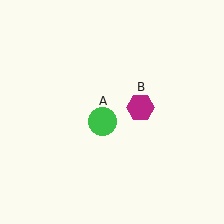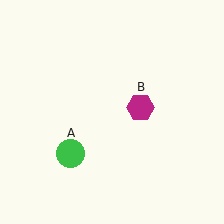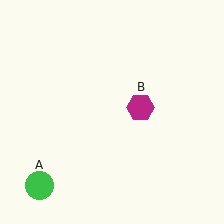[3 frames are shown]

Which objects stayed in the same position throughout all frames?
Magenta hexagon (object B) remained stationary.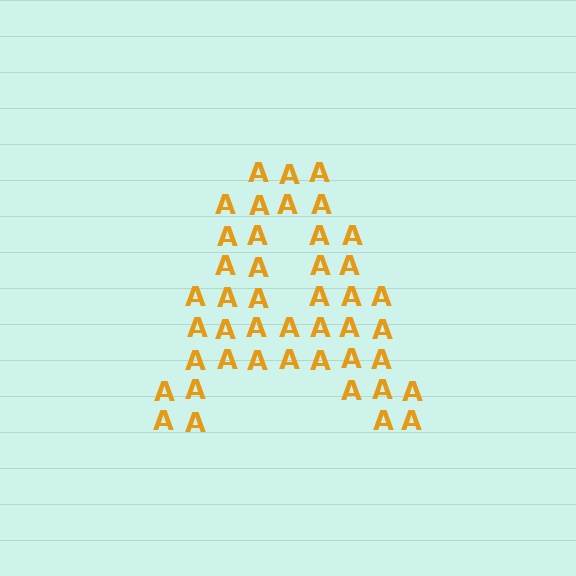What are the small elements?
The small elements are letter A's.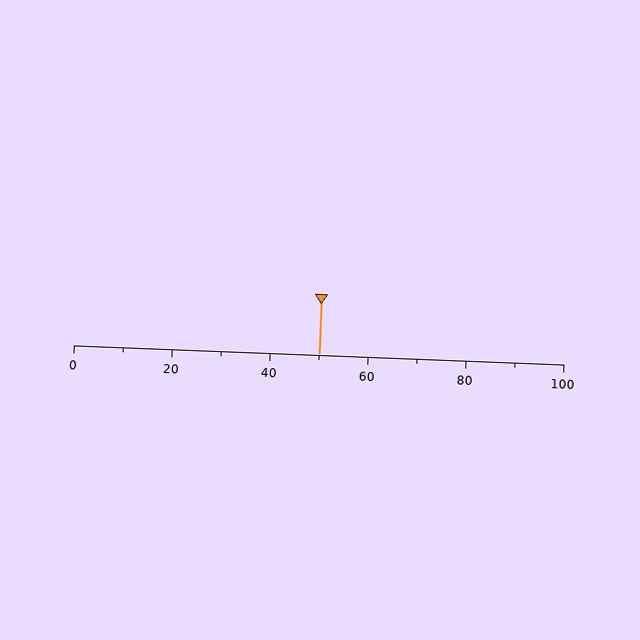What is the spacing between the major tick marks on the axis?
The major ticks are spaced 20 apart.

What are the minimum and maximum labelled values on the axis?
The axis runs from 0 to 100.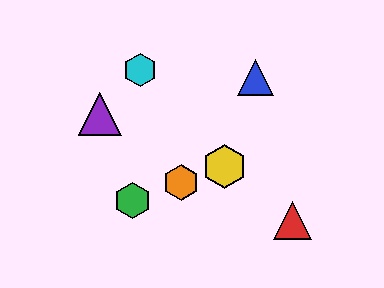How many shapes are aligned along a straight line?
3 shapes (the green hexagon, the yellow hexagon, the orange hexagon) are aligned along a straight line.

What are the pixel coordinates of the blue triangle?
The blue triangle is at (256, 78).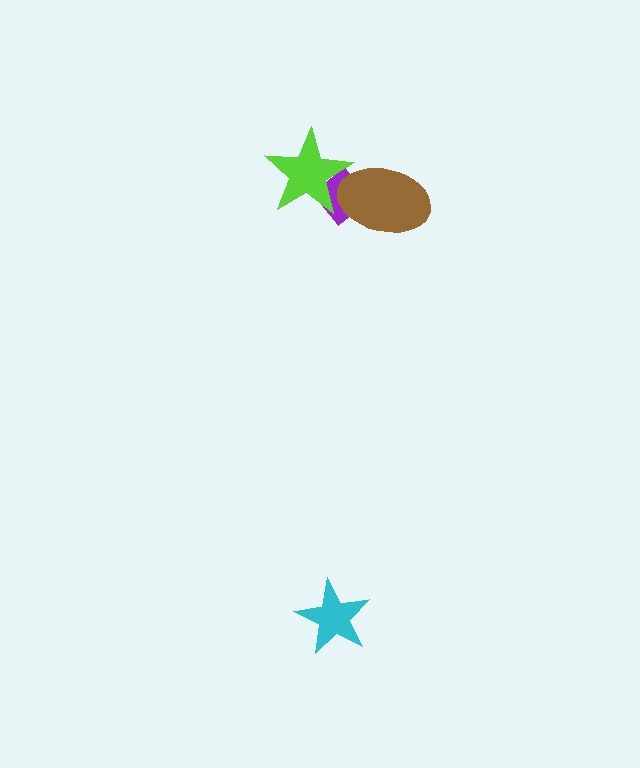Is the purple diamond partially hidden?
Yes, it is partially covered by another shape.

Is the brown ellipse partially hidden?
Yes, it is partially covered by another shape.